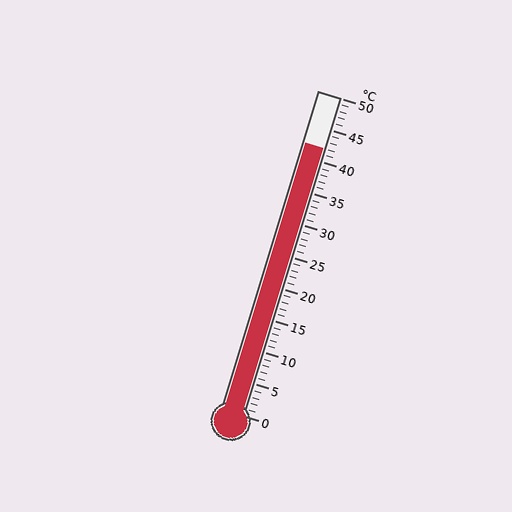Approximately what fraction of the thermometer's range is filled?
The thermometer is filled to approximately 85% of its range.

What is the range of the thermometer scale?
The thermometer scale ranges from 0°C to 50°C.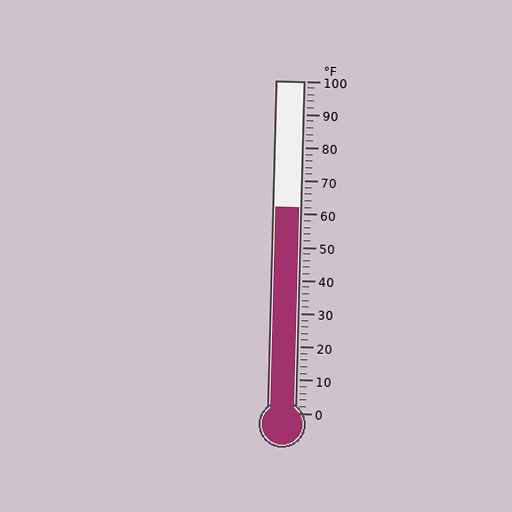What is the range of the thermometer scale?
The thermometer scale ranges from 0°F to 100°F.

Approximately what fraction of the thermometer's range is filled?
The thermometer is filled to approximately 60% of its range.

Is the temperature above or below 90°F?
The temperature is below 90°F.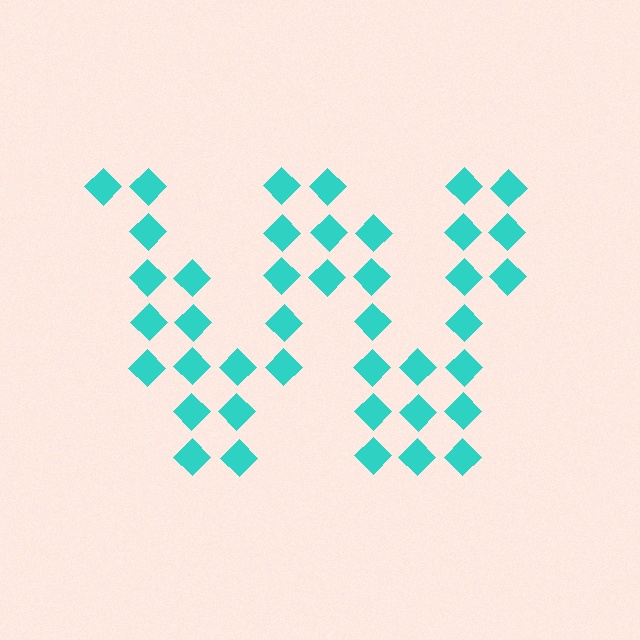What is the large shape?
The large shape is the letter W.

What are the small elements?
The small elements are diamonds.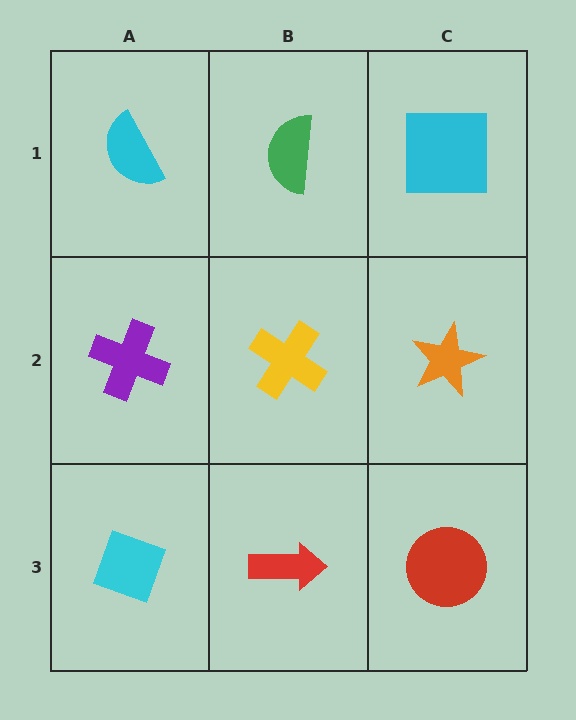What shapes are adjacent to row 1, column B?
A yellow cross (row 2, column B), a cyan semicircle (row 1, column A), a cyan square (row 1, column C).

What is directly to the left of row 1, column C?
A green semicircle.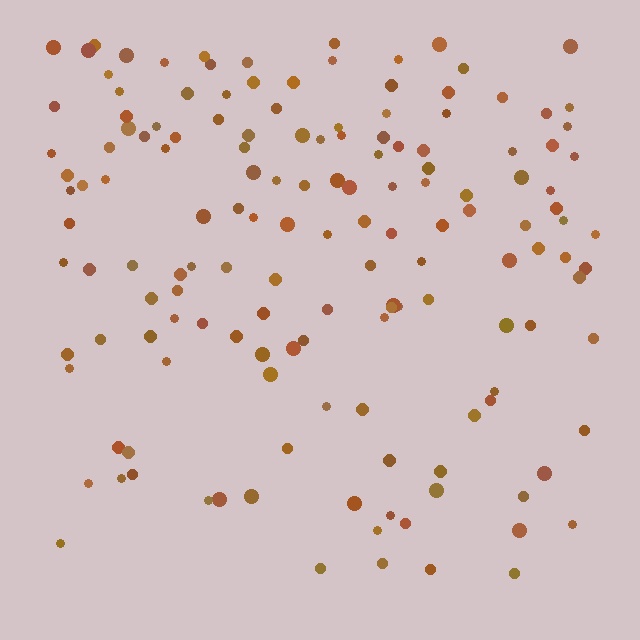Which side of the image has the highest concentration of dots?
The top.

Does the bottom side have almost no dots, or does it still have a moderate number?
Still a moderate number, just noticeably fewer than the top.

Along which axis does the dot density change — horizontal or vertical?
Vertical.